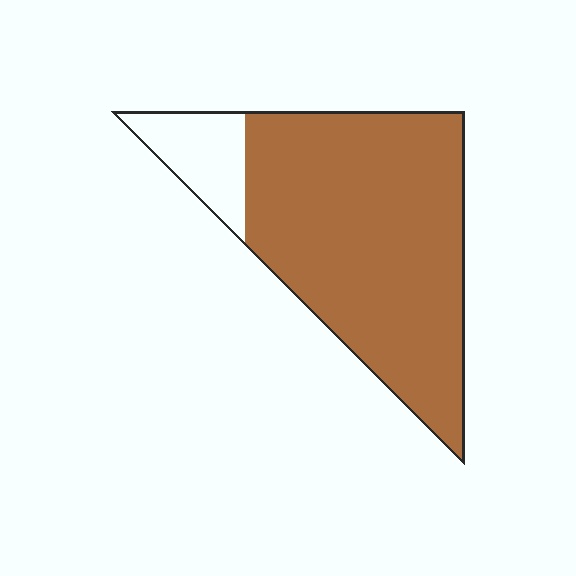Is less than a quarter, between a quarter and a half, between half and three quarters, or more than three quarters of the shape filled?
More than three quarters.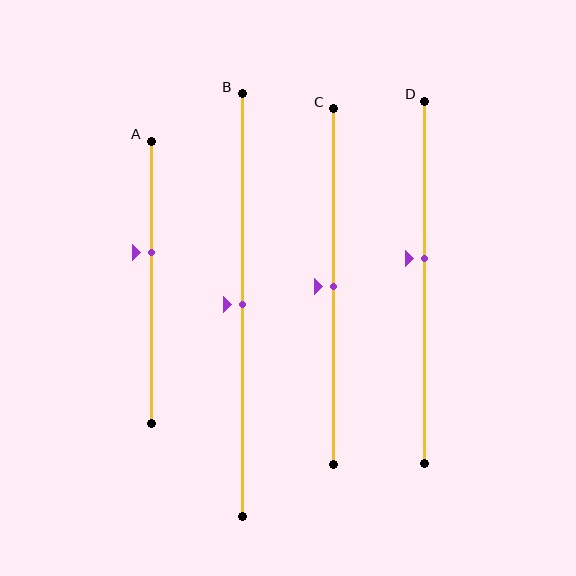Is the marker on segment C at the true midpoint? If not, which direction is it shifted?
Yes, the marker on segment C is at the true midpoint.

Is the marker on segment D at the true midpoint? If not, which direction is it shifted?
No, the marker on segment D is shifted upward by about 7% of the segment length.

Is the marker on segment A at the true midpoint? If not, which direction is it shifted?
No, the marker on segment A is shifted upward by about 11% of the segment length.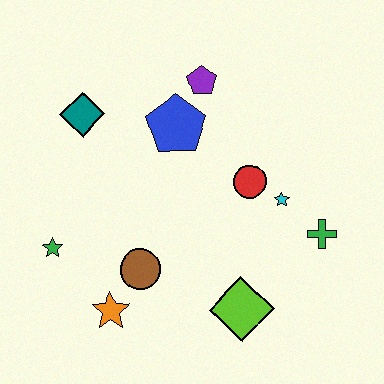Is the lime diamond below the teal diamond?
Yes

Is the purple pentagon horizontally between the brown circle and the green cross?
Yes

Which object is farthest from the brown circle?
The purple pentagon is farthest from the brown circle.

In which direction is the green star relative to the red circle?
The green star is to the left of the red circle.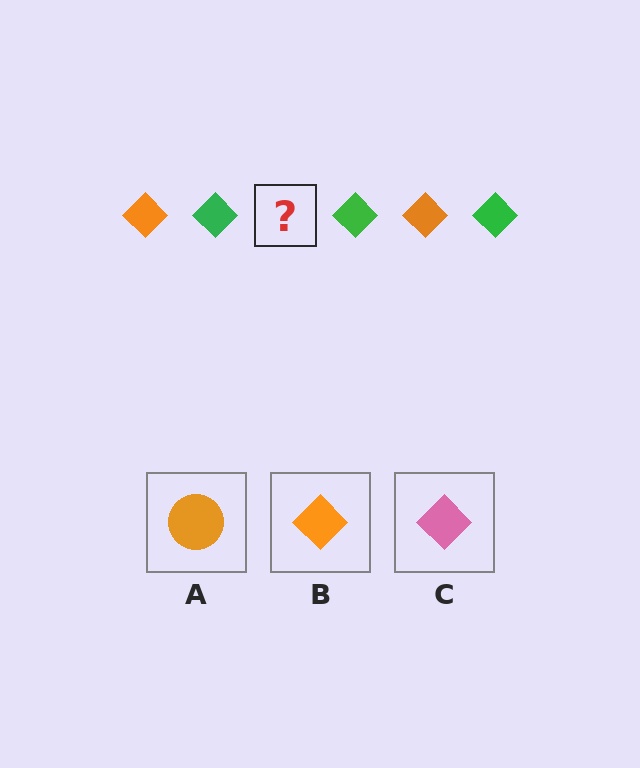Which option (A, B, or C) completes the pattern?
B.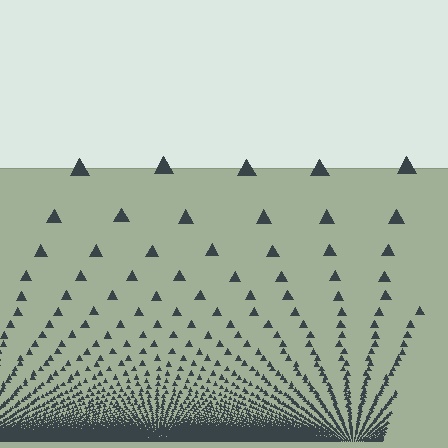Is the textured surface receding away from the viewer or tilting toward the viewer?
The surface appears to tilt toward the viewer. Texture elements get larger and sparser toward the top.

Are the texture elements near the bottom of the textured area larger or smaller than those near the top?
Smaller. The gradient is inverted — elements near the bottom are smaller and denser.